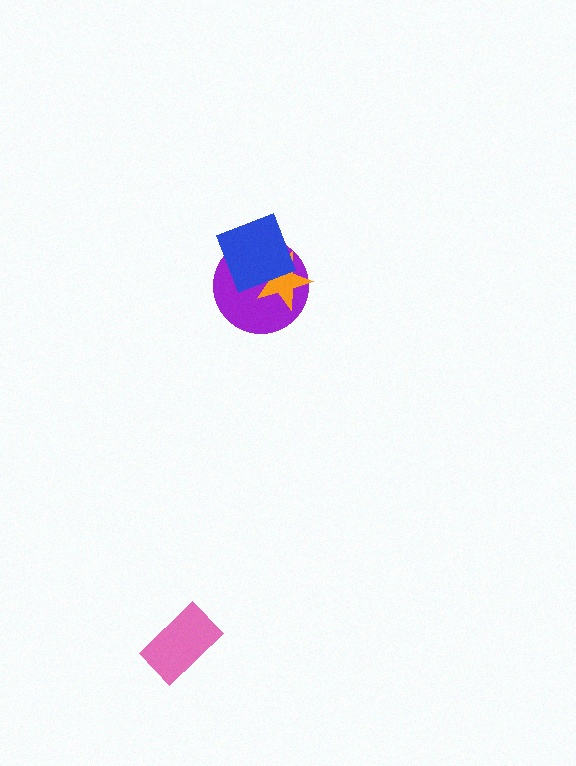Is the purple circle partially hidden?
Yes, it is partially covered by another shape.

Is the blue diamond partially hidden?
No, no other shape covers it.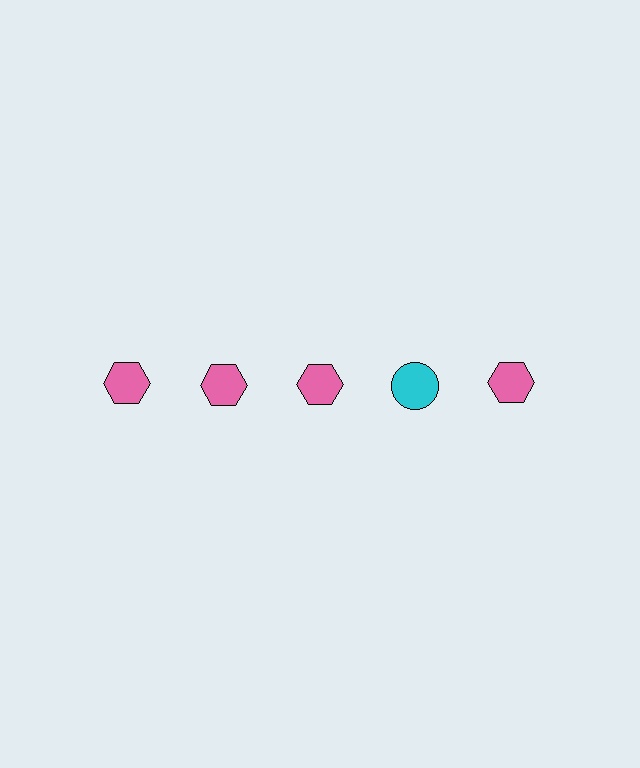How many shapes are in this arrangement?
There are 5 shapes arranged in a grid pattern.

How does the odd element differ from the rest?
It differs in both color (cyan instead of pink) and shape (circle instead of hexagon).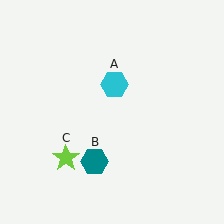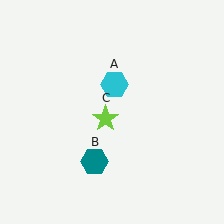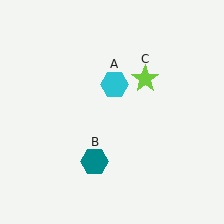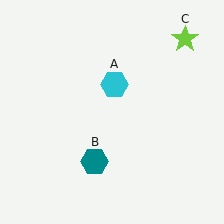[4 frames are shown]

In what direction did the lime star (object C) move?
The lime star (object C) moved up and to the right.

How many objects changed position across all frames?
1 object changed position: lime star (object C).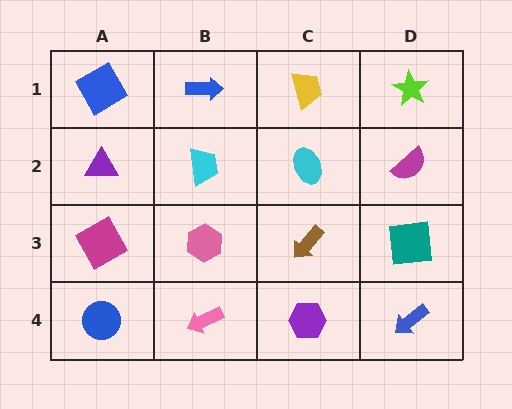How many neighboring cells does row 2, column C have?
4.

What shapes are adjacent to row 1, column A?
A purple triangle (row 2, column A), a blue arrow (row 1, column B).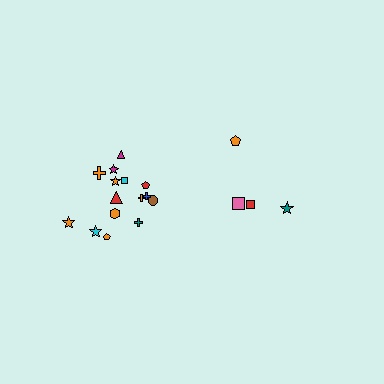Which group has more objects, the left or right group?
The left group.